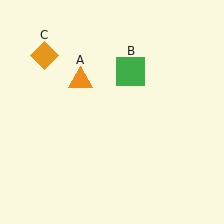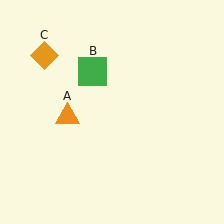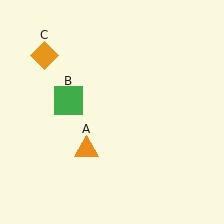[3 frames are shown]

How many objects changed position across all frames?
2 objects changed position: orange triangle (object A), green square (object B).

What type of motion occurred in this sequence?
The orange triangle (object A), green square (object B) rotated counterclockwise around the center of the scene.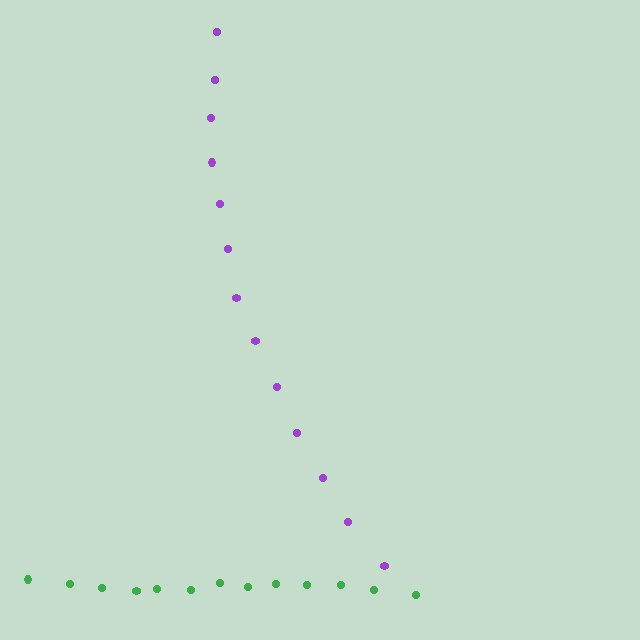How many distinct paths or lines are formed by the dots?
There are 2 distinct paths.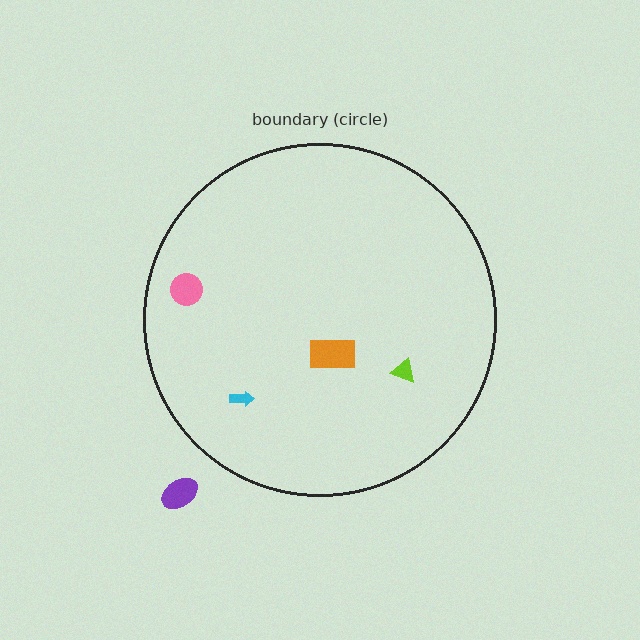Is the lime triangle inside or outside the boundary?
Inside.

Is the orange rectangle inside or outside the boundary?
Inside.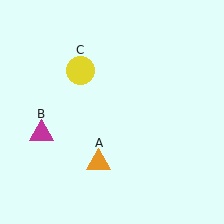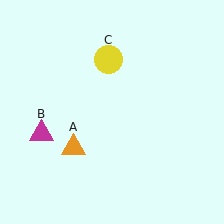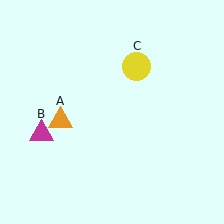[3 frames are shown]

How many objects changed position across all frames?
2 objects changed position: orange triangle (object A), yellow circle (object C).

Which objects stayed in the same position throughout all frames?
Magenta triangle (object B) remained stationary.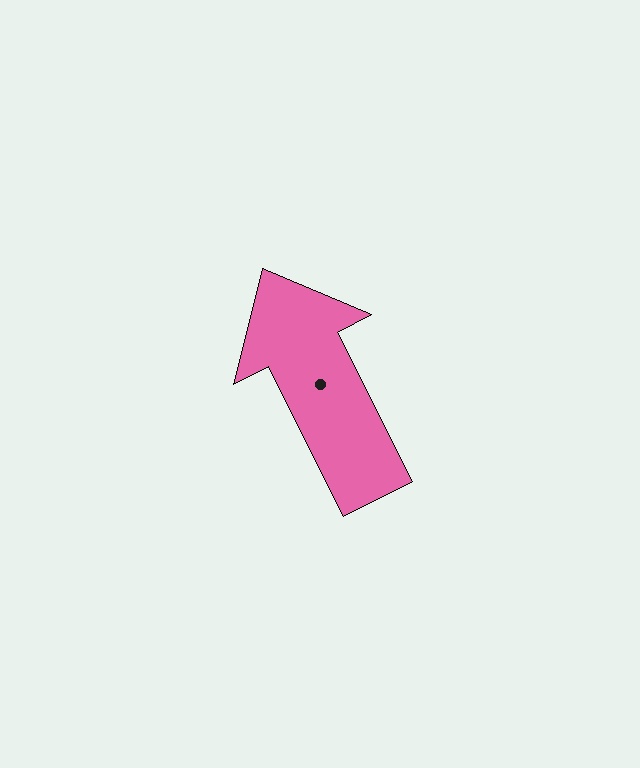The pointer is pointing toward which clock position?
Roughly 11 o'clock.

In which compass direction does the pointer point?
Northwest.